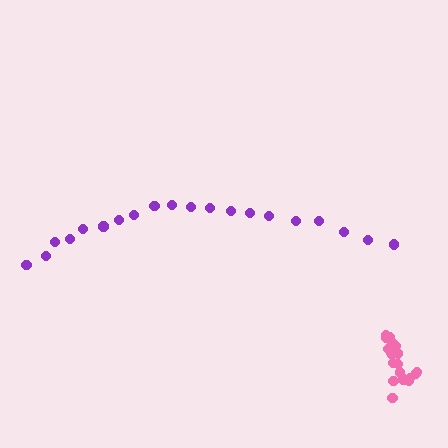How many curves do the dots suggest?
There are 2 distinct paths.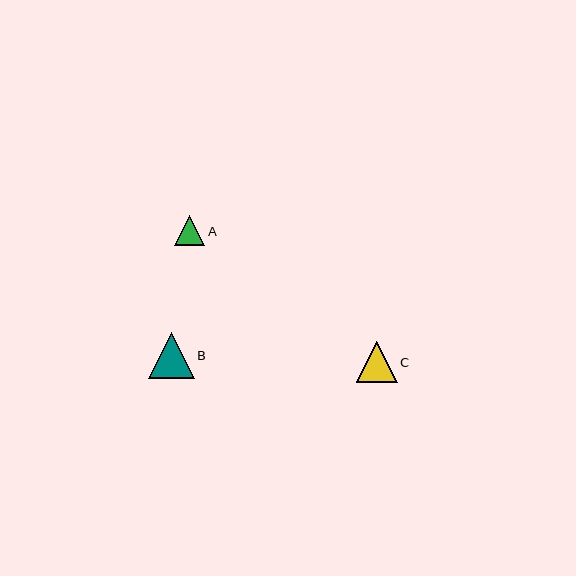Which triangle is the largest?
Triangle B is the largest with a size of approximately 46 pixels.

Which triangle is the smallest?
Triangle A is the smallest with a size of approximately 30 pixels.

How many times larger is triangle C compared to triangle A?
Triangle C is approximately 1.4 times the size of triangle A.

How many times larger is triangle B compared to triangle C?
Triangle B is approximately 1.1 times the size of triangle C.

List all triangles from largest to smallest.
From largest to smallest: B, C, A.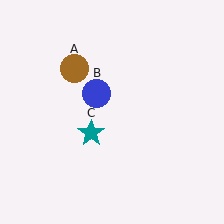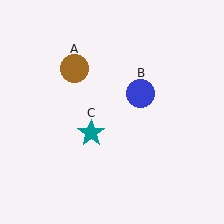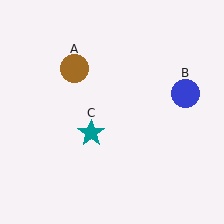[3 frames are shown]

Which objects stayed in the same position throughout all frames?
Brown circle (object A) and teal star (object C) remained stationary.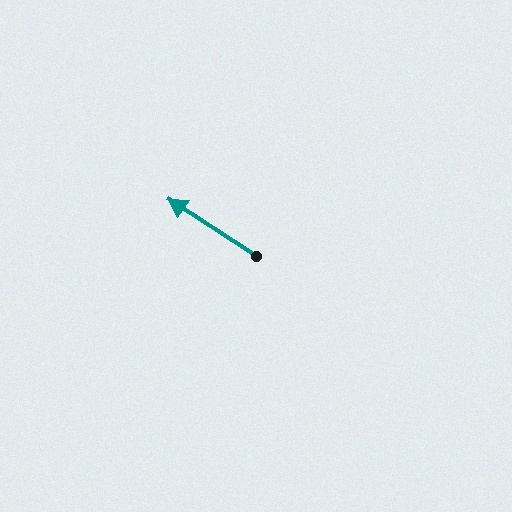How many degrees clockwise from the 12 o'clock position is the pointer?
Approximately 303 degrees.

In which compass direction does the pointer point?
Northwest.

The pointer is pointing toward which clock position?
Roughly 10 o'clock.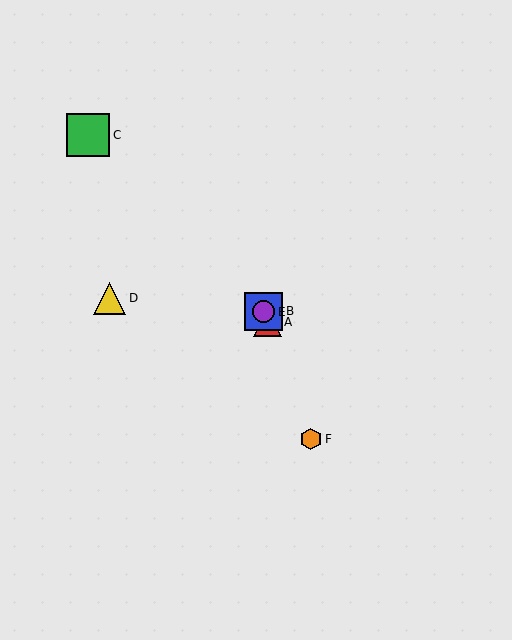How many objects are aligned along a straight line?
4 objects (A, B, E, F) are aligned along a straight line.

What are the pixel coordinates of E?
Object E is at (264, 312).